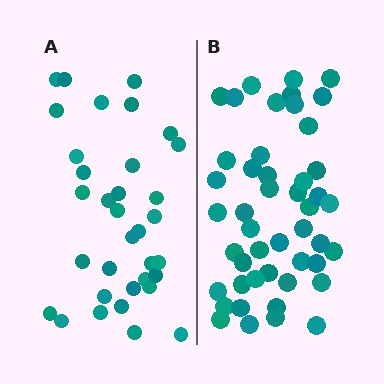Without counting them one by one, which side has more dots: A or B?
Region B (the right region) has more dots.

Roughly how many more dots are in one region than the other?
Region B has approximately 15 more dots than region A.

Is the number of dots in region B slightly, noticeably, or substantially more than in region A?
Region B has noticeably more, but not dramatically so. The ratio is roughly 1.4 to 1.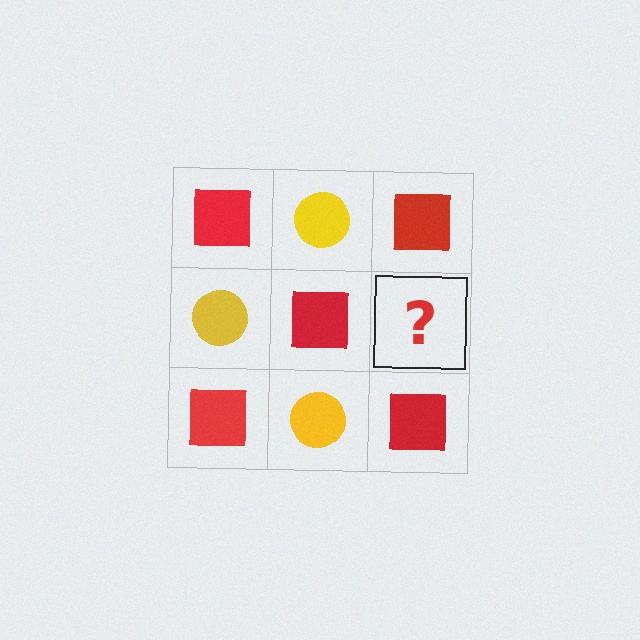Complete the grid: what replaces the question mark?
The question mark should be replaced with a yellow circle.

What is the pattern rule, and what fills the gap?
The rule is that it alternates red square and yellow circle in a checkerboard pattern. The gap should be filled with a yellow circle.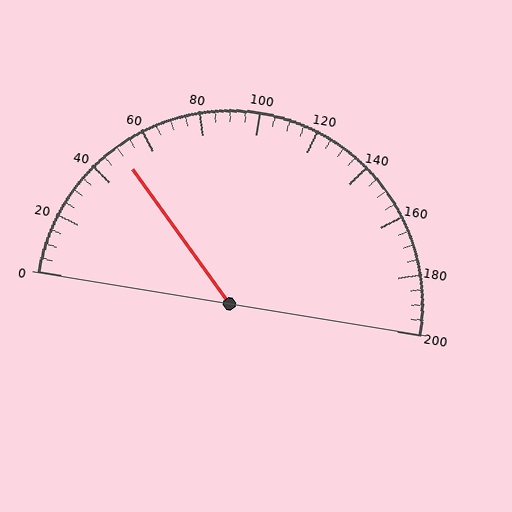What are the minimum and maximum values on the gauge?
The gauge ranges from 0 to 200.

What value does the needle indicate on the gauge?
The needle indicates approximately 50.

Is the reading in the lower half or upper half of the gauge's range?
The reading is in the lower half of the range (0 to 200).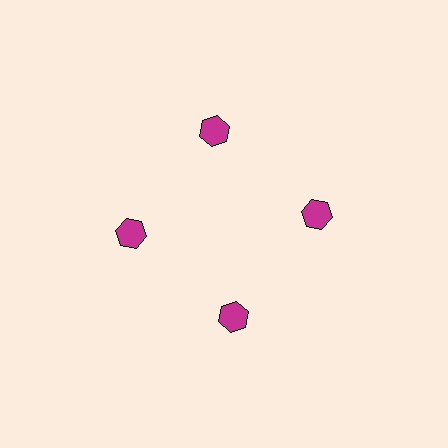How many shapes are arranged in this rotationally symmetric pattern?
There are 4 shapes, arranged in 4 groups of 1.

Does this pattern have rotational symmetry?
Yes, this pattern has 4-fold rotational symmetry. It looks the same after rotating 90 degrees around the center.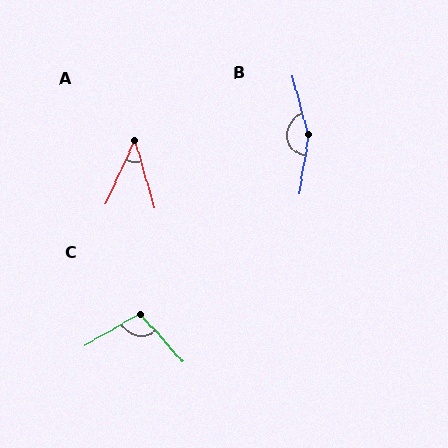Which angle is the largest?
B, at approximately 157 degrees.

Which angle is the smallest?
A, at approximately 40 degrees.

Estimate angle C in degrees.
Approximately 102 degrees.